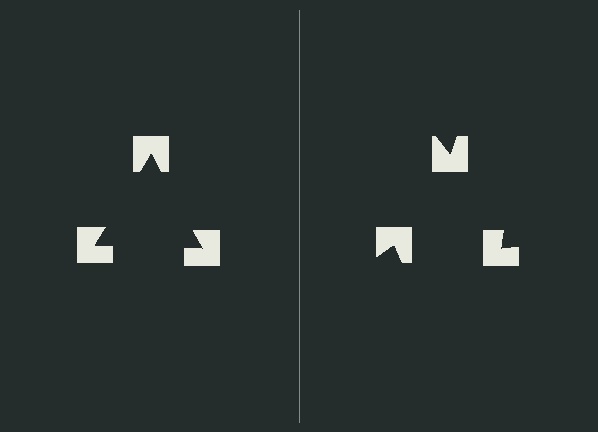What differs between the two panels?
The notched squares are positioned identically on both sides; only the wedge orientations differ. On the left they align to a triangle; on the right they are misaligned.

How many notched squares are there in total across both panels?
6 — 3 on each side.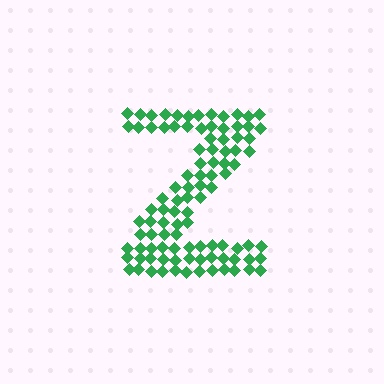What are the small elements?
The small elements are diamonds.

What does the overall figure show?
The overall figure shows the letter Z.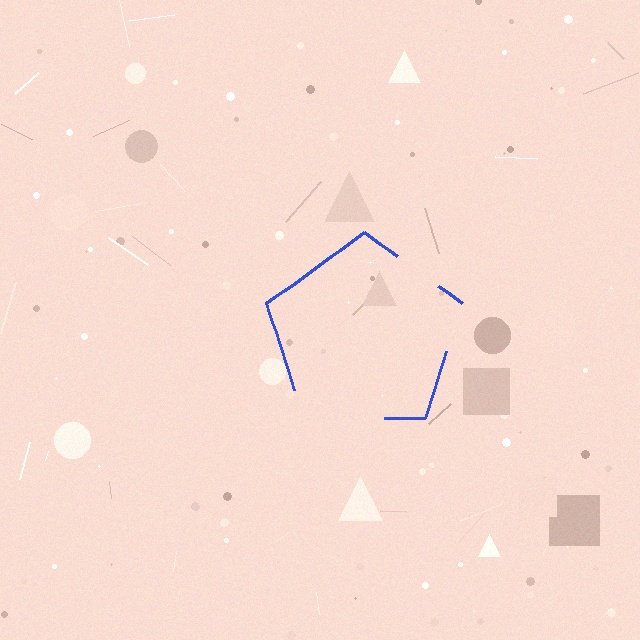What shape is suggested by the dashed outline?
The dashed outline suggests a pentagon.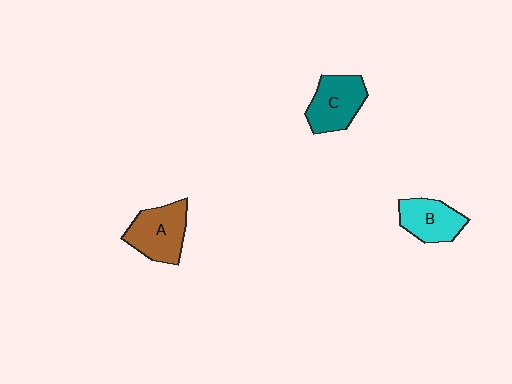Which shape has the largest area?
Shape A (brown).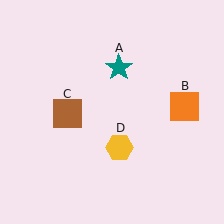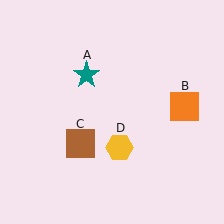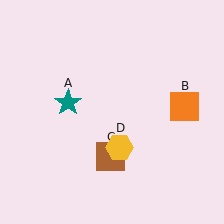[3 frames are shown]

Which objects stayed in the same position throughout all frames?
Orange square (object B) and yellow hexagon (object D) remained stationary.